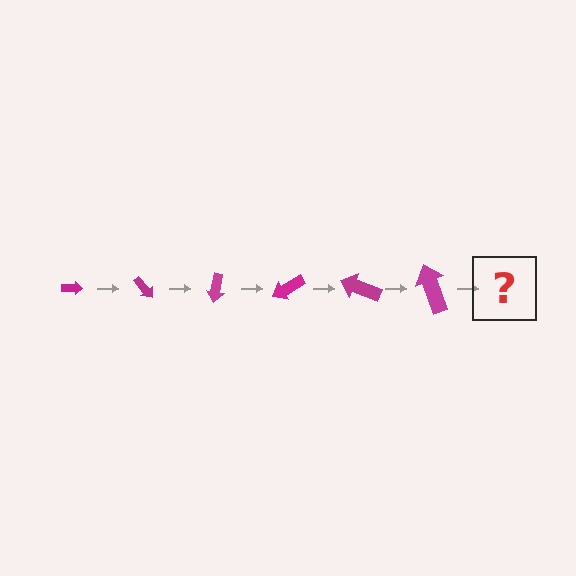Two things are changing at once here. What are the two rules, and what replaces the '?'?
The two rules are that the arrow grows larger each step and it rotates 50 degrees each step. The '?' should be an arrow, larger than the previous one and rotated 300 degrees from the start.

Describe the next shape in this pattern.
It should be an arrow, larger than the previous one and rotated 300 degrees from the start.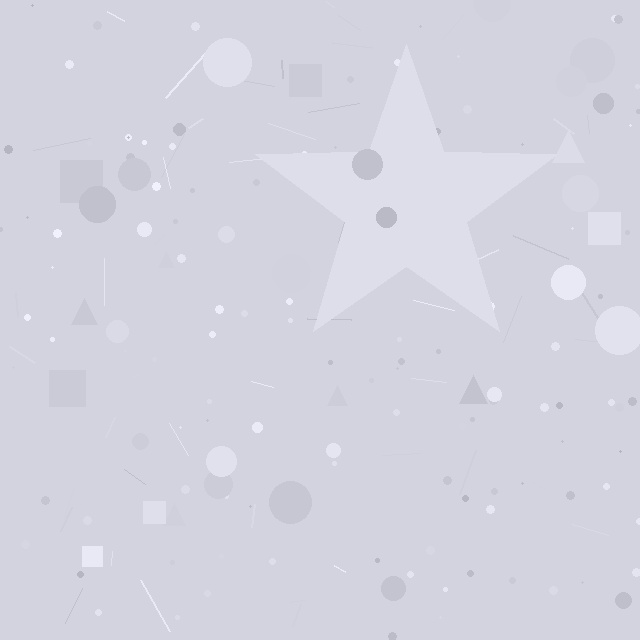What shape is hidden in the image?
A star is hidden in the image.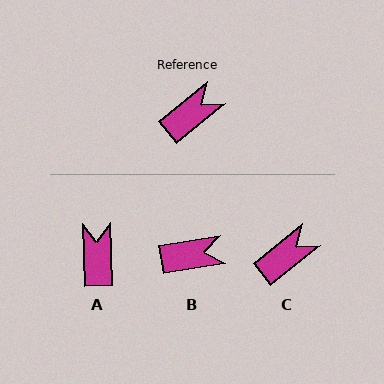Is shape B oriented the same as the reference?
No, it is off by about 29 degrees.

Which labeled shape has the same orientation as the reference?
C.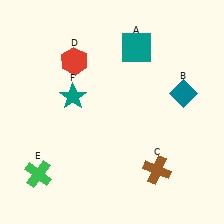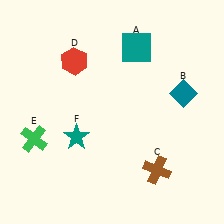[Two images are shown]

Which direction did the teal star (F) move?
The teal star (F) moved down.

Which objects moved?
The objects that moved are: the green cross (E), the teal star (F).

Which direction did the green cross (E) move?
The green cross (E) moved up.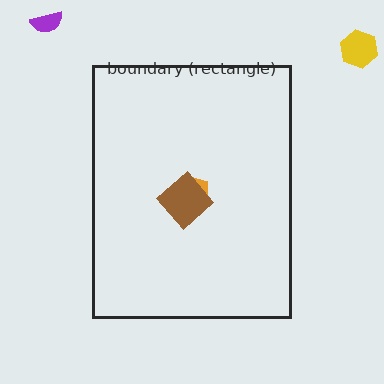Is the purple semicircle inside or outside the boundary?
Outside.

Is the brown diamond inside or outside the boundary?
Inside.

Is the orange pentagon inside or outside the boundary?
Inside.